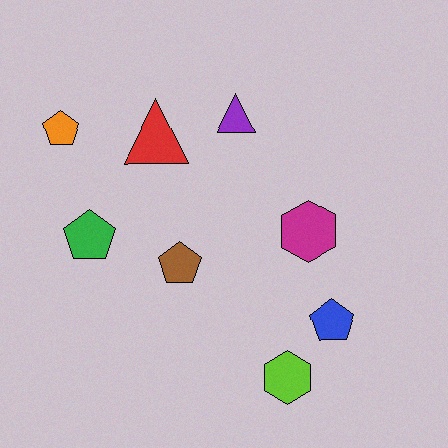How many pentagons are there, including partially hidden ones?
There are 4 pentagons.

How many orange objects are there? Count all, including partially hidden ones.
There is 1 orange object.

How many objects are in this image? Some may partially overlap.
There are 8 objects.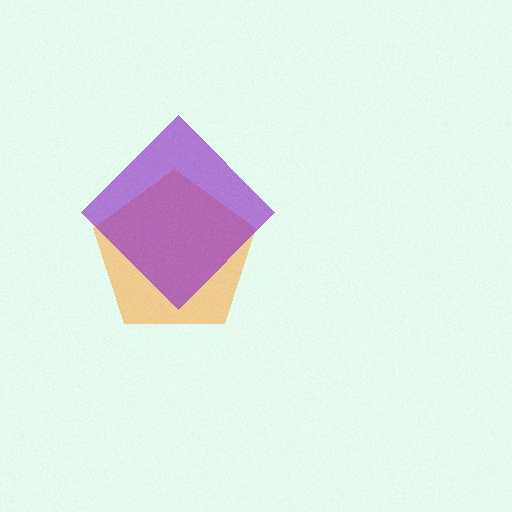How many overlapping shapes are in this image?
There are 2 overlapping shapes in the image.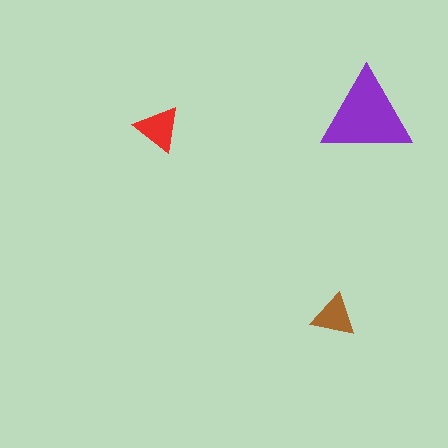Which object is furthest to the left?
The red triangle is leftmost.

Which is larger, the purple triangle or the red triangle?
The purple one.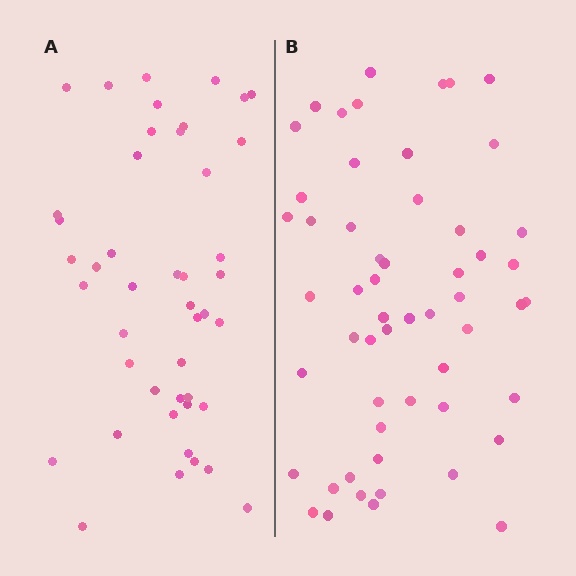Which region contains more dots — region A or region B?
Region B (the right region) has more dots.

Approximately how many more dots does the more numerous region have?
Region B has roughly 10 or so more dots than region A.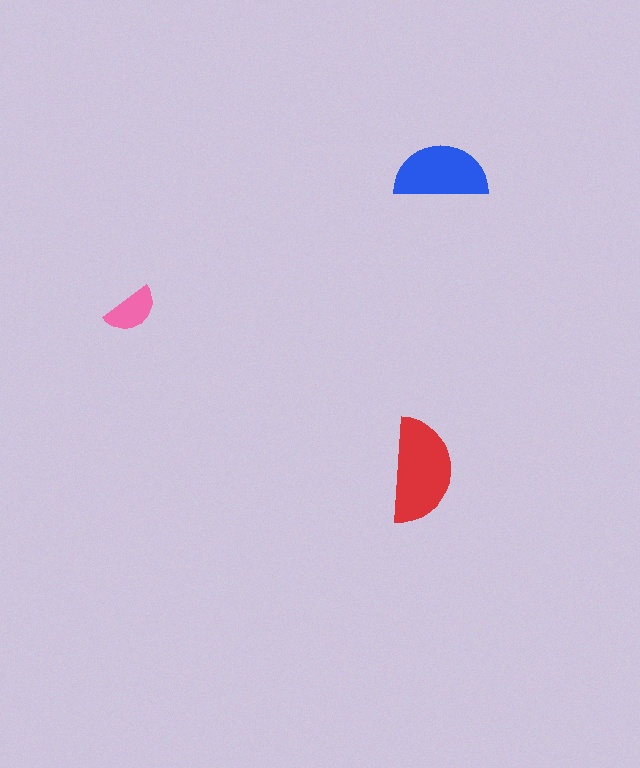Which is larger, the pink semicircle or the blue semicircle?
The blue one.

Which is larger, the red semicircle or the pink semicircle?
The red one.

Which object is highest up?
The blue semicircle is topmost.